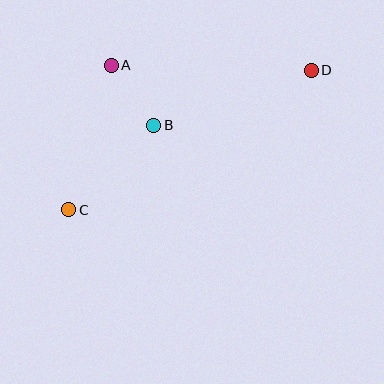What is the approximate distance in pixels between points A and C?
The distance between A and C is approximately 150 pixels.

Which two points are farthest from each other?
Points C and D are farthest from each other.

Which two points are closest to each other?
Points A and B are closest to each other.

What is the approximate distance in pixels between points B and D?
The distance between B and D is approximately 167 pixels.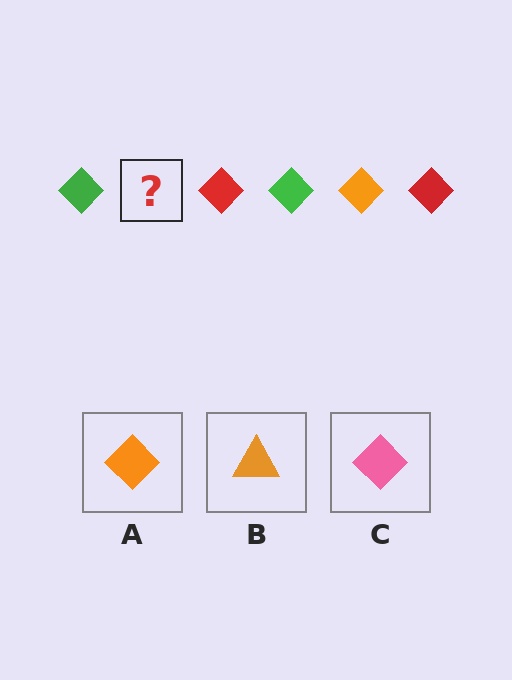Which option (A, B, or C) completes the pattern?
A.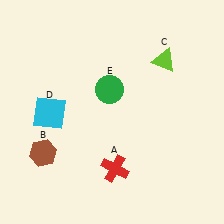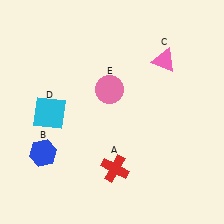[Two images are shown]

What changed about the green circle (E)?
In Image 1, E is green. In Image 2, it changed to pink.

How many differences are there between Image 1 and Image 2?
There are 3 differences between the two images.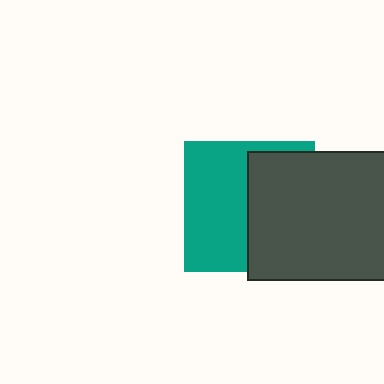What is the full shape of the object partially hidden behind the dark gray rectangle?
The partially hidden object is a teal square.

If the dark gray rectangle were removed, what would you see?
You would see the complete teal square.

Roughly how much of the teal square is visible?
About half of it is visible (roughly 52%).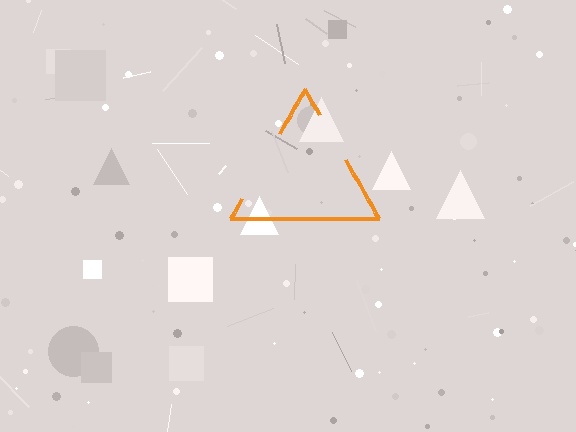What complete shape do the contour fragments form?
The contour fragments form a triangle.